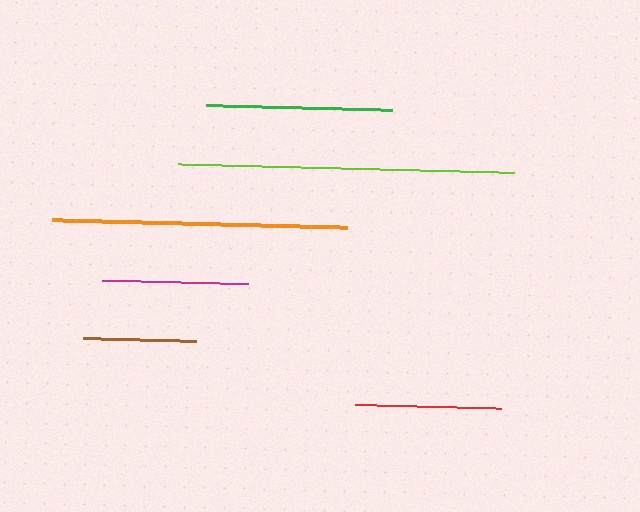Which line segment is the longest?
The lime line is the longest at approximately 336 pixels.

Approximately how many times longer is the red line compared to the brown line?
The red line is approximately 1.3 times the length of the brown line.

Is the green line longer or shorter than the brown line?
The green line is longer than the brown line.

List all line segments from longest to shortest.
From longest to shortest: lime, orange, green, magenta, red, brown.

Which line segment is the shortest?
The brown line is the shortest at approximately 114 pixels.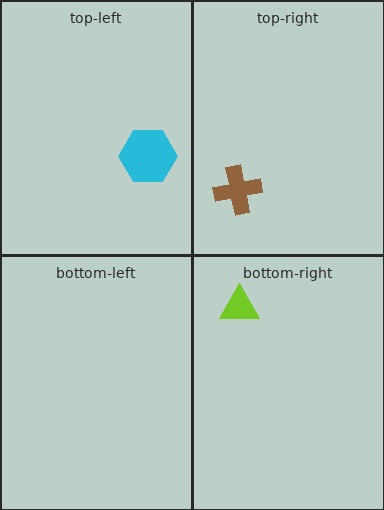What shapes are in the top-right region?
The brown cross.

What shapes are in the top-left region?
The cyan hexagon.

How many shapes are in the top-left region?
1.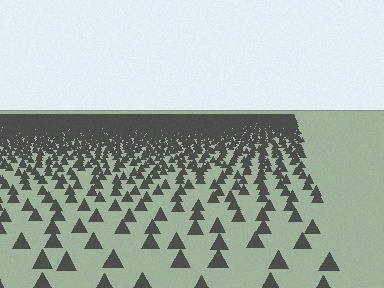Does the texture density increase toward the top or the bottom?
Density increases toward the top.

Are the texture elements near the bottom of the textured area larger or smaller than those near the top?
Larger. Near the bottom, elements are closer to the viewer and appear at a bigger on-screen size.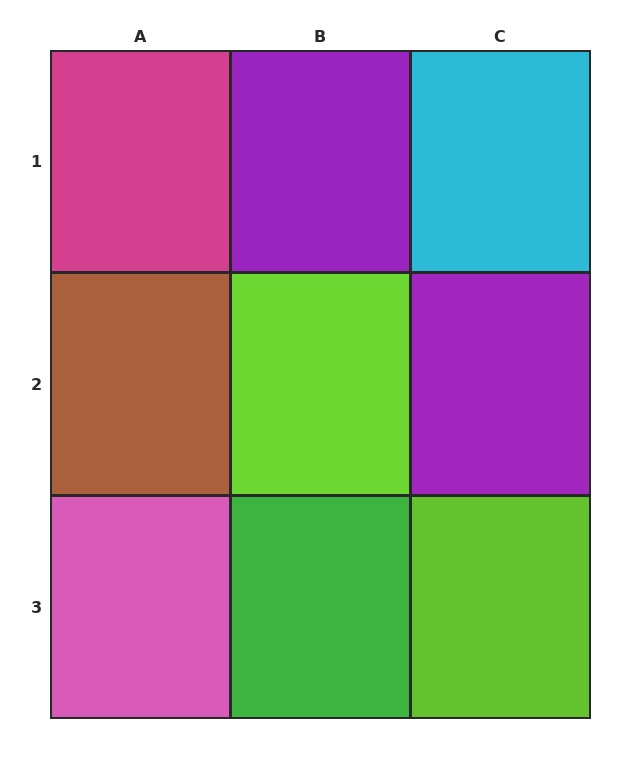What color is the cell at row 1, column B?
Purple.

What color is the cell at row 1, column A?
Magenta.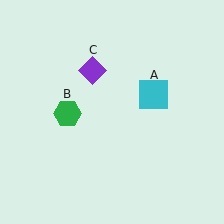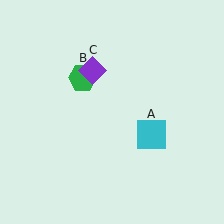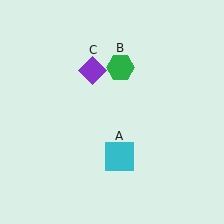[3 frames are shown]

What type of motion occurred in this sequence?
The cyan square (object A), green hexagon (object B) rotated clockwise around the center of the scene.